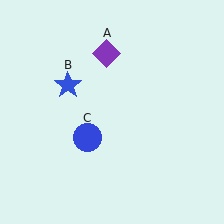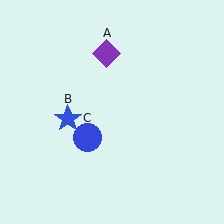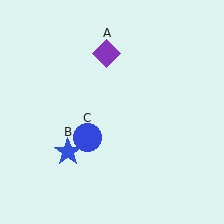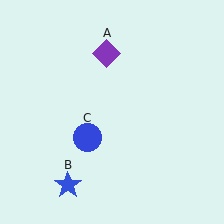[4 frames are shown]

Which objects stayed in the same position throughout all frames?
Purple diamond (object A) and blue circle (object C) remained stationary.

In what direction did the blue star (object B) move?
The blue star (object B) moved down.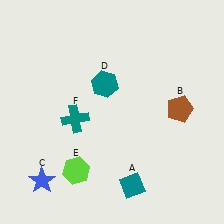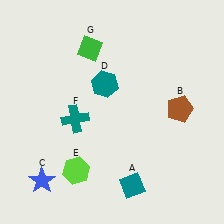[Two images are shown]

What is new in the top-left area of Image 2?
A green diamond (G) was added in the top-left area of Image 2.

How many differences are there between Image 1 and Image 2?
There is 1 difference between the two images.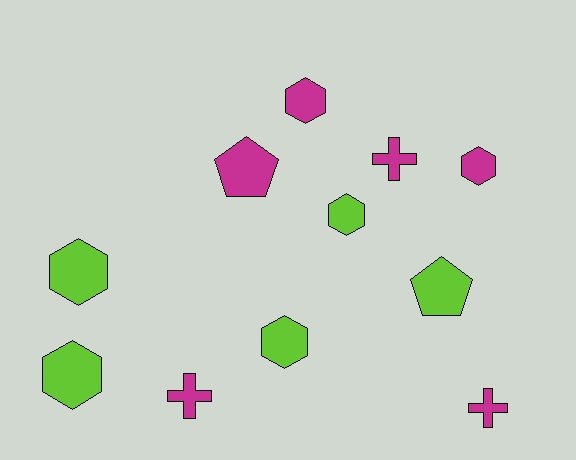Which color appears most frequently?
Magenta, with 6 objects.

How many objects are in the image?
There are 11 objects.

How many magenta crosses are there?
There are 3 magenta crosses.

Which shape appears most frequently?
Hexagon, with 6 objects.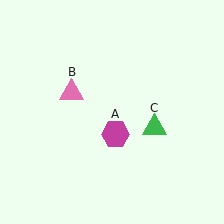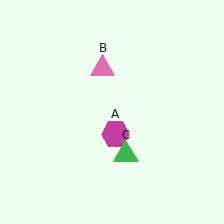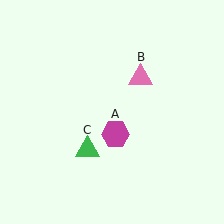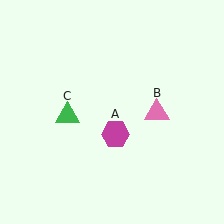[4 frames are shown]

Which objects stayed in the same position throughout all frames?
Magenta hexagon (object A) remained stationary.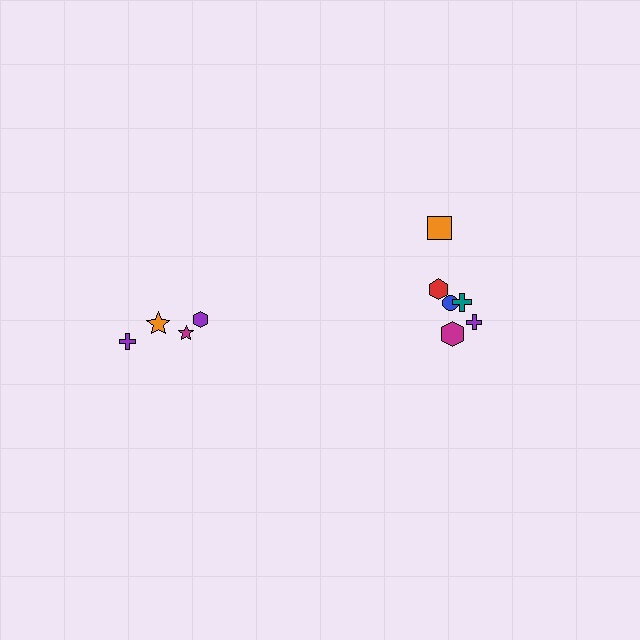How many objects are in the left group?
There are 4 objects.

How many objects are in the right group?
There are 6 objects.